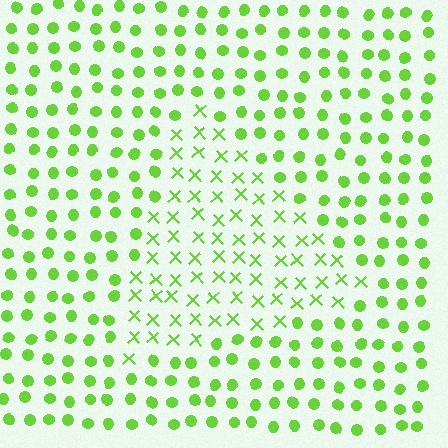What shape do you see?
I see a triangle.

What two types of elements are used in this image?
The image uses X marks inside the triangle region and circles outside it.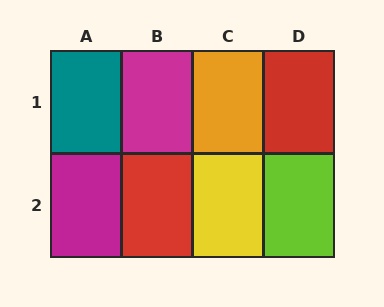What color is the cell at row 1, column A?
Teal.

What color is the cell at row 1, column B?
Magenta.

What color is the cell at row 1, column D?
Red.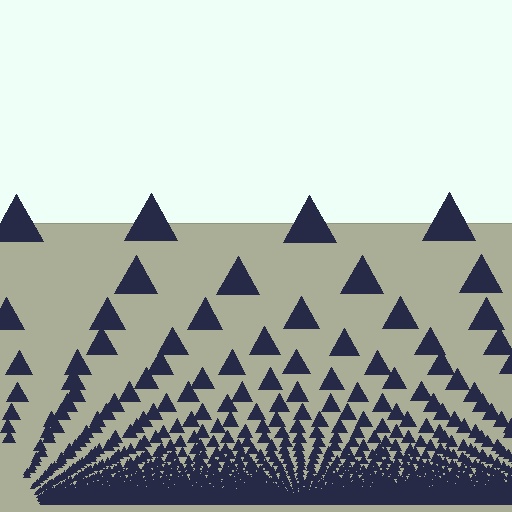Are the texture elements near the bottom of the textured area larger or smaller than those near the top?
Smaller. The gradient is inverted — elements near the bottom are smaller and denser.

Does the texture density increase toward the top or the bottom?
Density increases toward the bottom.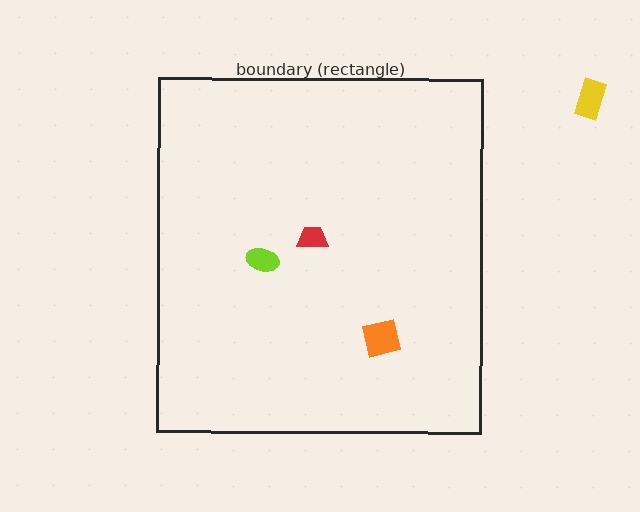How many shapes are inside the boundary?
3 inside, 1 outside.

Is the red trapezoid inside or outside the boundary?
Inside.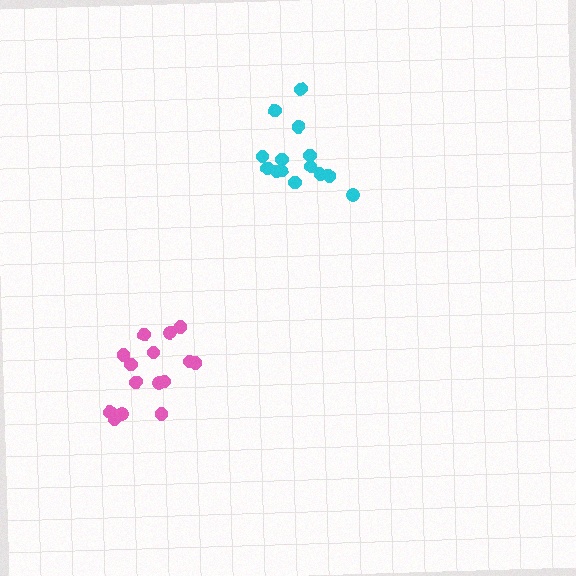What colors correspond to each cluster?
The clusters are colored: pink, cyan.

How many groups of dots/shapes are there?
There are 2 groups.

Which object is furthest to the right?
The cyan cluster is rightmost.